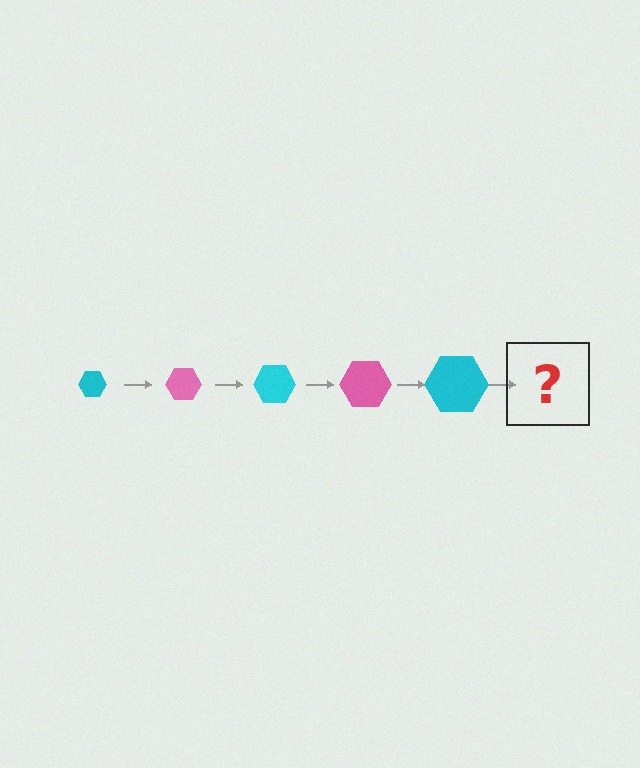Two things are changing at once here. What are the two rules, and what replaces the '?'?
The two rules are that the hexagon grows larger each step and the color cycles through cyan and pink. The '?' should be a pink hexagon, larger than the previous one.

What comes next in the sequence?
The next element should be a pink hexagon, larger than the previous one.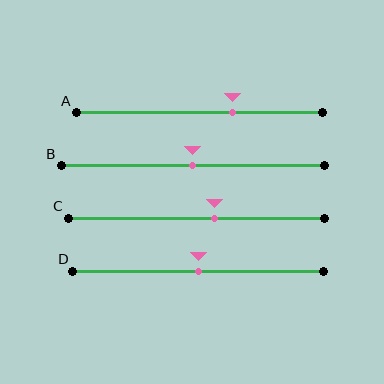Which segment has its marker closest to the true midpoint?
Segment B has its marker closest to the true midpoint.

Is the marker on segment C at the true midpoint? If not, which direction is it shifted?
No, the marker on segment C is shifted to the right by about 7% of the segment length.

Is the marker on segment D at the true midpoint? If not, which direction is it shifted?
Yes, the marker on segment D is at the true midpoint.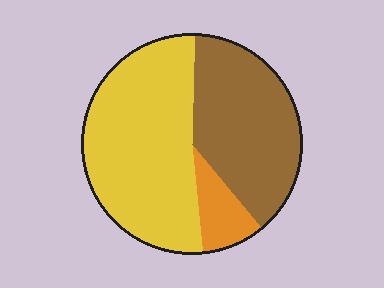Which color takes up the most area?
Yellow, at roughly 50%.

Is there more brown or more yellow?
Yellow.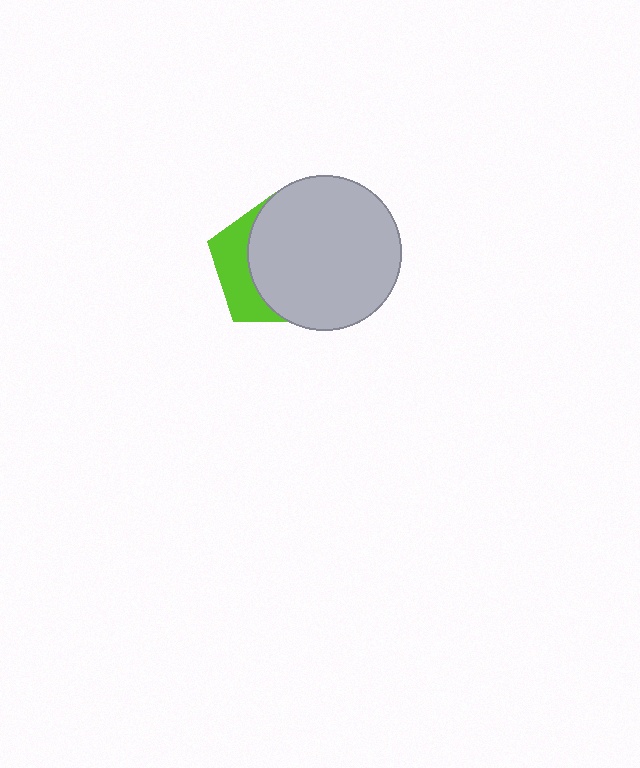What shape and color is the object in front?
The object in front is a light gray circle.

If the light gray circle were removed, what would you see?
You would see the complete lime pentagon.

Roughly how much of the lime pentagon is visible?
A small part of it is visible (roughly 31%).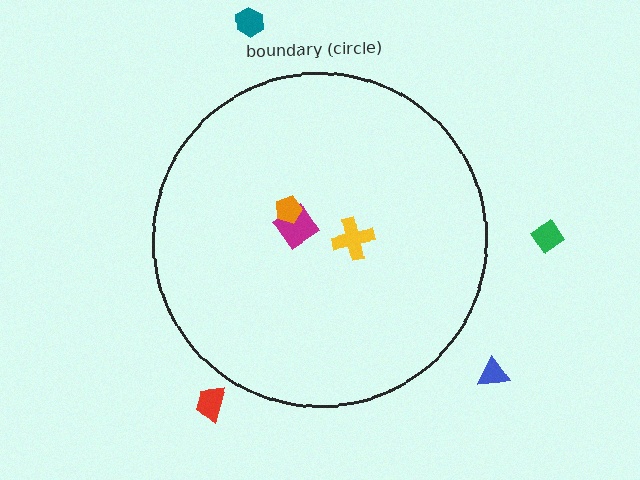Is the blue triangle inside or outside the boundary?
Outside.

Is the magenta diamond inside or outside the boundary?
Inside.